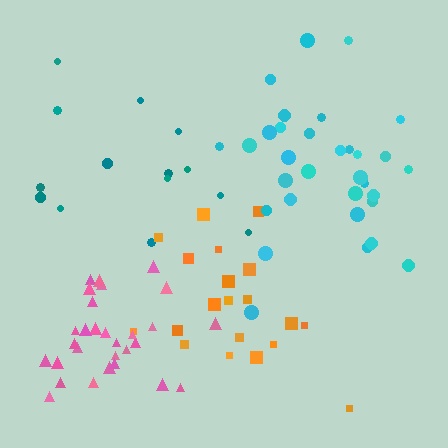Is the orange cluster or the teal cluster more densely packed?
Orange.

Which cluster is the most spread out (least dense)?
Teal.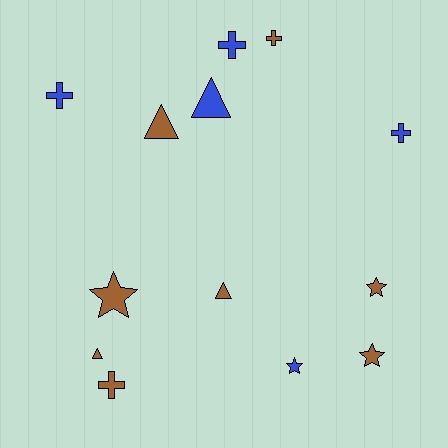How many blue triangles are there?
There is 1 blue triangle.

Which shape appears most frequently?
Cross, with 5 objects.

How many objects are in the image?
There are 13 objects.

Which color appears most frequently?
Brown, with 8 objects.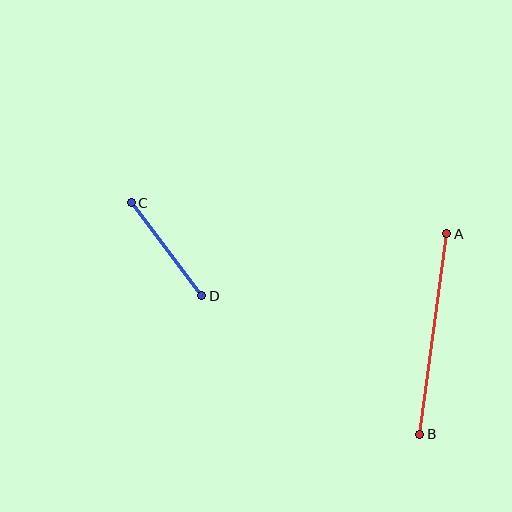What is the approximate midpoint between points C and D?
The midpoint is at approximately (167, 249) pixels.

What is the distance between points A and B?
The distance is approximately 202 pixels.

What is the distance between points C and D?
The distance is approximately 117 pixels.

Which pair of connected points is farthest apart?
Points A and B are farthest apart.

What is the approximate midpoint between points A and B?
The midpoint is at approximately (433, 334) pixels.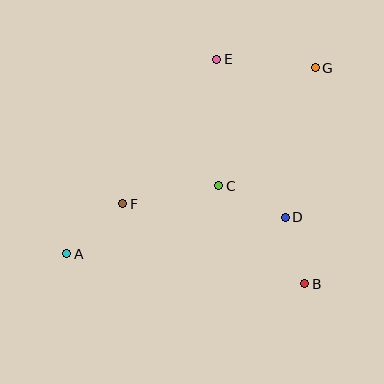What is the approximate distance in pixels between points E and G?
The distance between E and G is approximately 99 pixels.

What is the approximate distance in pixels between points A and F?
The distance between A and F is approximately 75 pixels.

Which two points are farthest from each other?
Points A and G are farthest from each other.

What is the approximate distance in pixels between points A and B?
The distance between A and B is approximately 240 pixels.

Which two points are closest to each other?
Points B and D are closest to each other.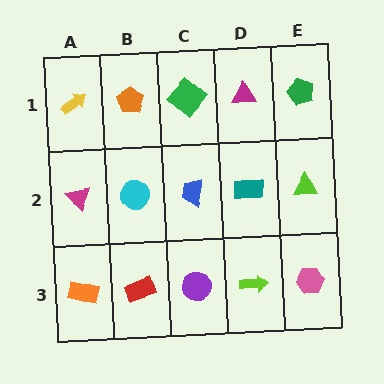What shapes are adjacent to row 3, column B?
A cyan circle (row 2, column B), an orange rectangle (row 3, column A), a purple circle (row 3, column C).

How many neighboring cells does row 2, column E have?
3.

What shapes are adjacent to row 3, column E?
A lime triangle (row 2, column E), a lime arrow (row 3, column D).